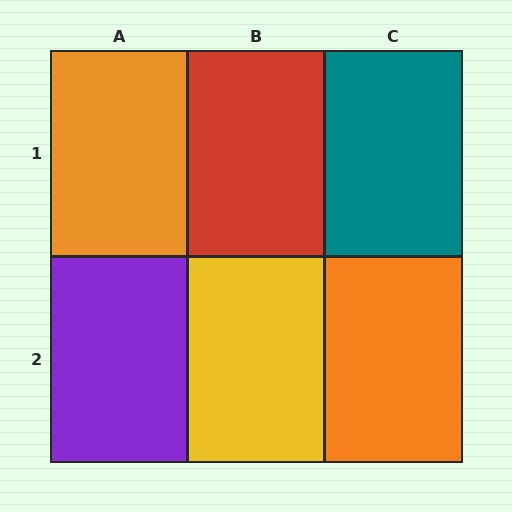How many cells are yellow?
1 cell is yellow.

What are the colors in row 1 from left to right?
Orange, red, teal.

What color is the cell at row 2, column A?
Purple.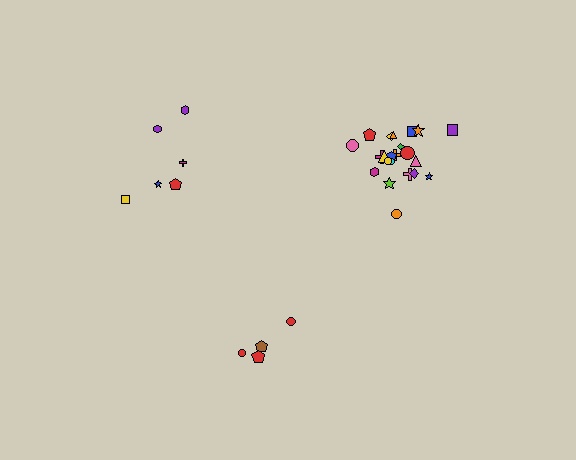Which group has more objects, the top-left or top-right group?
The top-right group.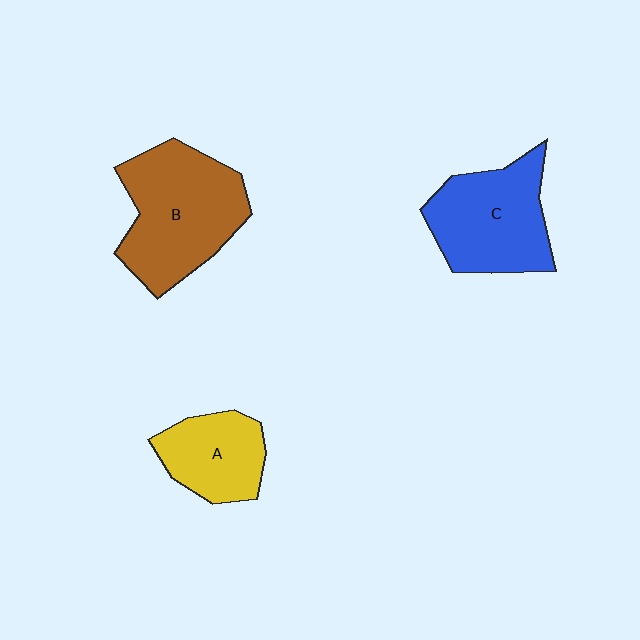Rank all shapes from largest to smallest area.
From largest to smallest: B (brown), C (blue), A (yellow).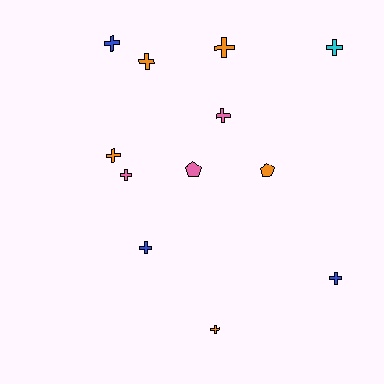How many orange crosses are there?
There are 4 orange crosses.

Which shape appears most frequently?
Cross, with 10 objects.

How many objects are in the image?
There are 12 objects.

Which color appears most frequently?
Orange, with 5 objects.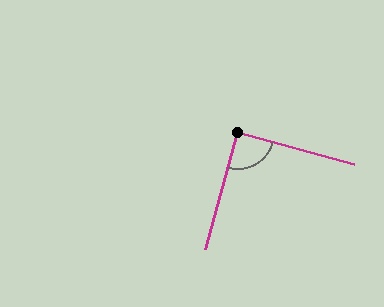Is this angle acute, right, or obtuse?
It is approximately a right angle.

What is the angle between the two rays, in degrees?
Approximately 90 degrees.